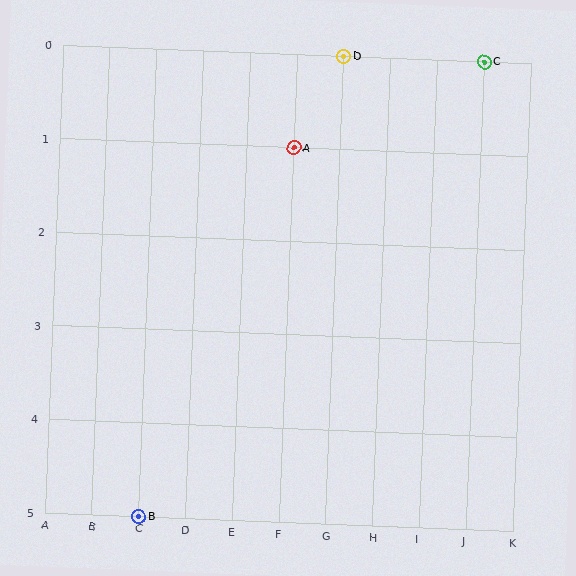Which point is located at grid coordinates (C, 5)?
Point B is at (C, 5).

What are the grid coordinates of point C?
Point C is at grid coordinates (J, 0).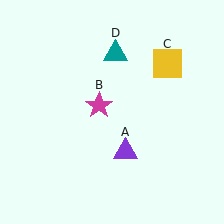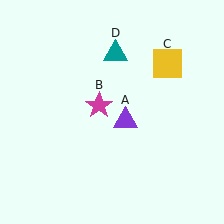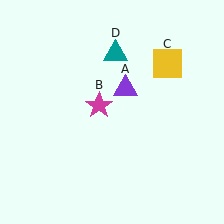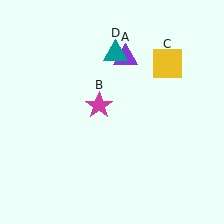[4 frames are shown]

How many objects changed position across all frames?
1 object changed position: purple triangle (object A).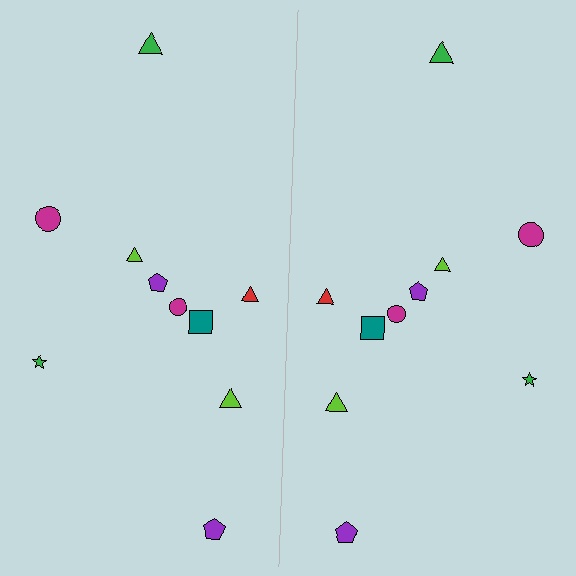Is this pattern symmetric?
Yes, this pattern has bilateral (reflection) symmetry.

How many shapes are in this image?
There are 20 shapes in this image.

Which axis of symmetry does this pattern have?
The pattern has a vertical axis of symmetry running through the center of the image.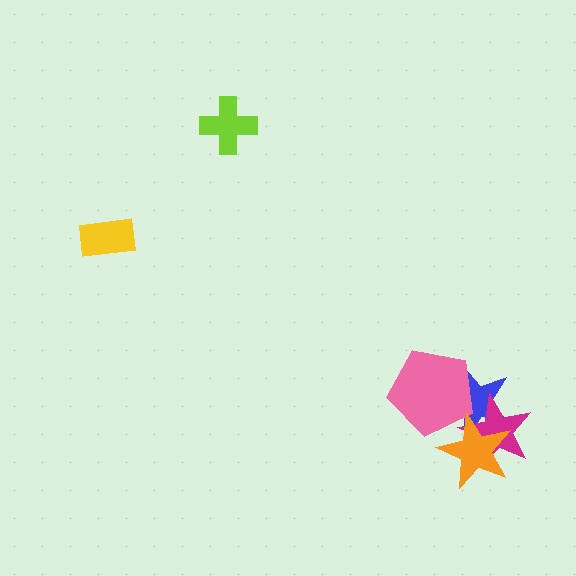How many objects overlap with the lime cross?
0 objects overlap with the lime cross.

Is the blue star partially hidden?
Yes, it is partially covered by another shape.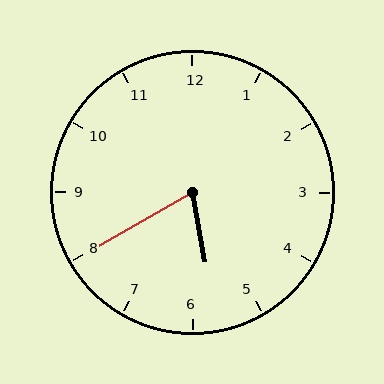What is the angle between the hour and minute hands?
Approximately 70 degrees.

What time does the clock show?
5:40.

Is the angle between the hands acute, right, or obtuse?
It is acute.